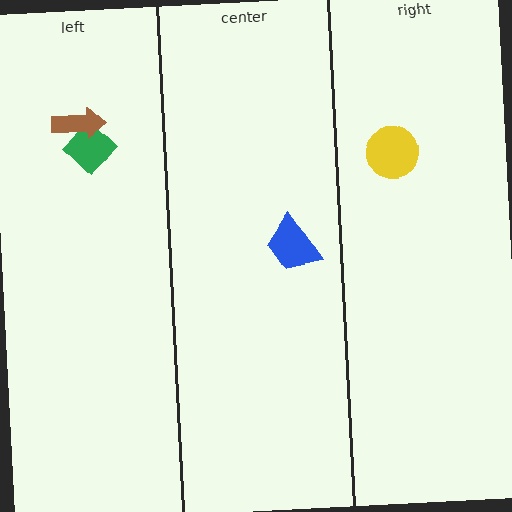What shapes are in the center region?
The blue trapezoid.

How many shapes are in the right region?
1.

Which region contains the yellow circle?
The right region.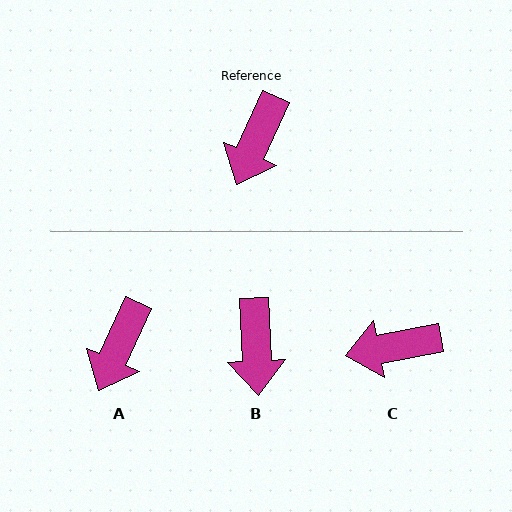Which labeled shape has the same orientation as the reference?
A.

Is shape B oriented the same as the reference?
No, it is off by about 27 degrees.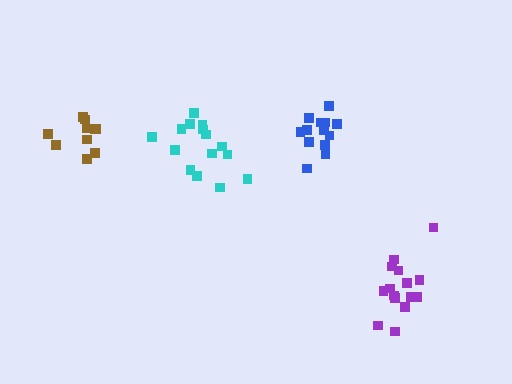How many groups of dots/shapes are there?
There are 4 groups.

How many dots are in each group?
Group 1: 15 dots, Group 2: 15 dots, Group 3: 13 dots, Group 4: 10 dots (53 total).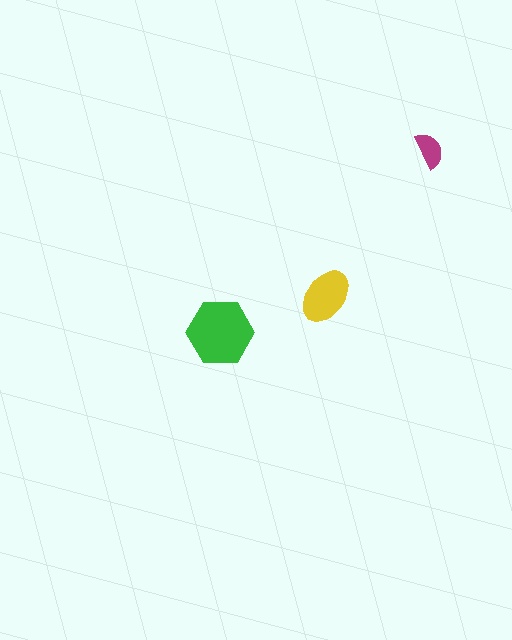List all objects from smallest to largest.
The magenta semicircle, the yellow ellipse, the green hexagon.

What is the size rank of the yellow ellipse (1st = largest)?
2nd.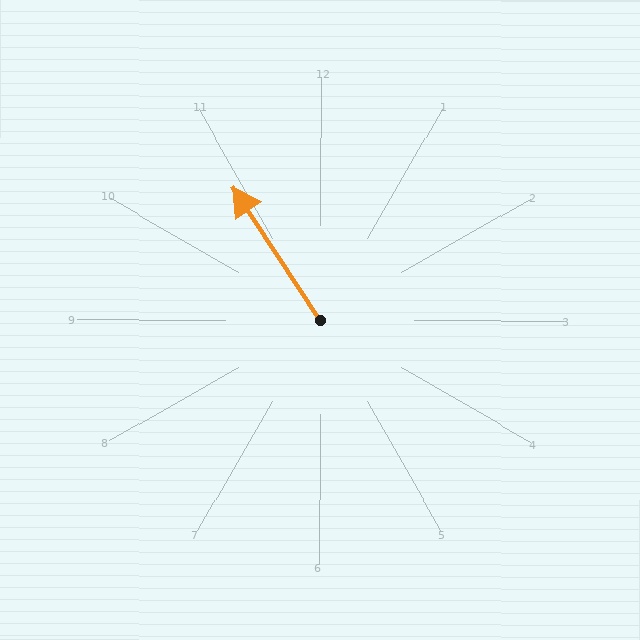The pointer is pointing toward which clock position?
Roughly 11 o'clock.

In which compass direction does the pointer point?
Northwest.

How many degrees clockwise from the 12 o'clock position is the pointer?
Approximately 327 degrees.